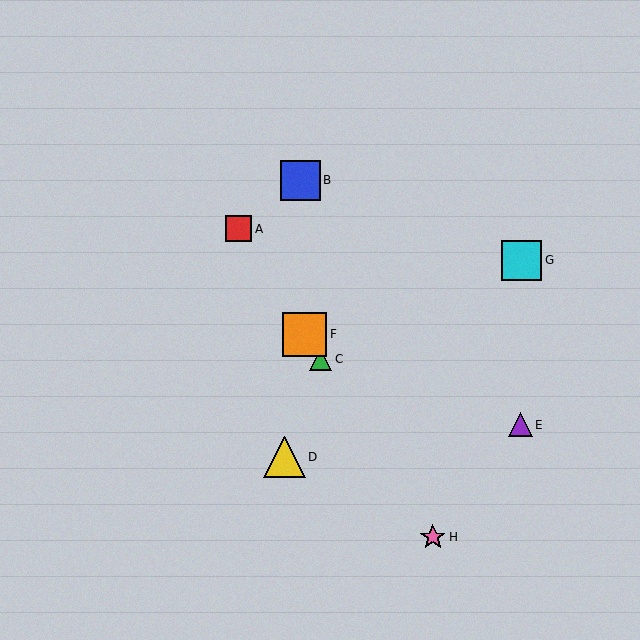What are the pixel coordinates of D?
Object D is at (285, 457).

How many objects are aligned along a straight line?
4 objects (A, C, F, H) are aligned along a straight line.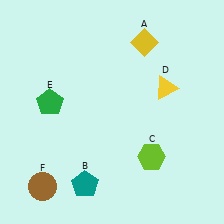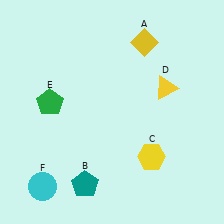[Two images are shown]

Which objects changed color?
C changed from lime to yellow. F changed from brown to cyan.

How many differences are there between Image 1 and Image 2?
There are 2 differences between the two images.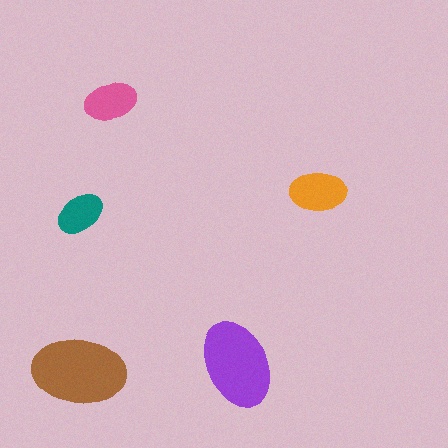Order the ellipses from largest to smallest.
the brown one, the purple one, the orange one, the pink one, the teal one.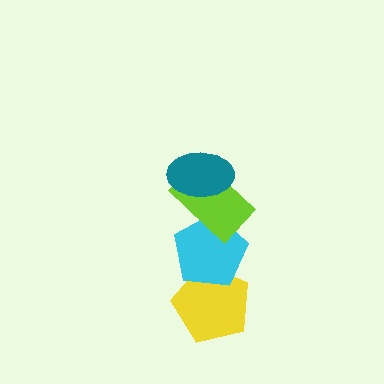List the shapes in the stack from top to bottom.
From top to bottom: the teal ellipse, the lime rectangle, the cyan pentagon, the yellow pentagon.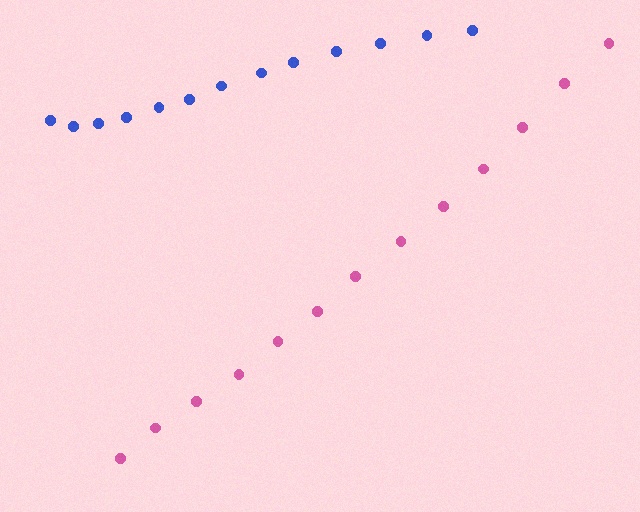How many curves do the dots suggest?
There are 2 distinct paths.